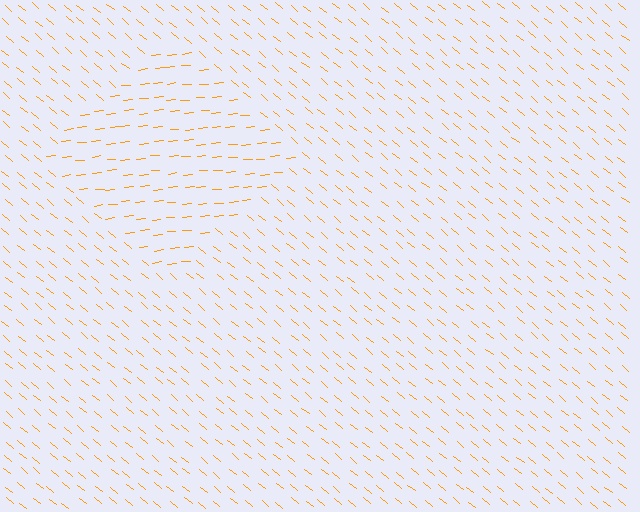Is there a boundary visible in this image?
Yes, there is a texture boundary formed by a change in line orientation.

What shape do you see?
I see a diamond.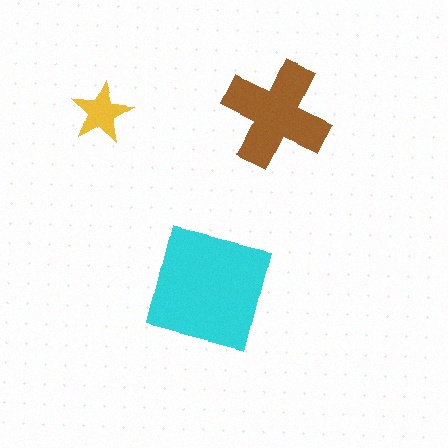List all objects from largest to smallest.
The cyan square, the brown cross, the yellow star.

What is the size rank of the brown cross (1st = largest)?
2nd.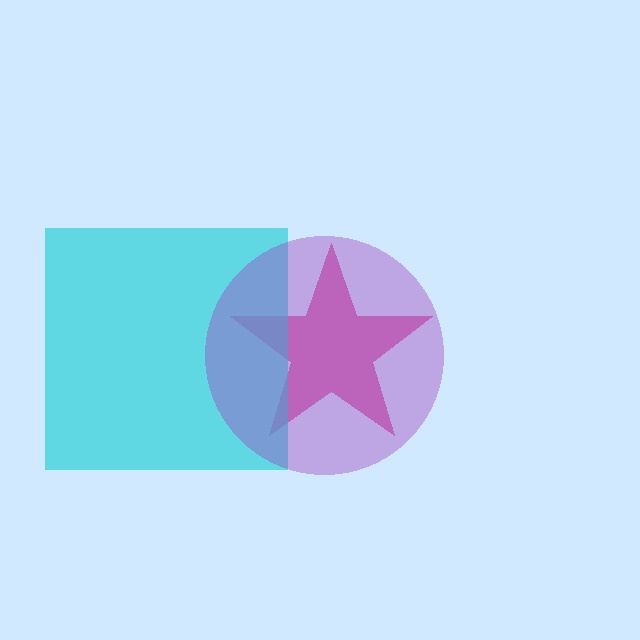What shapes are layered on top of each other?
The layered shapes are: a magenta star, a cyan square, a purple circle.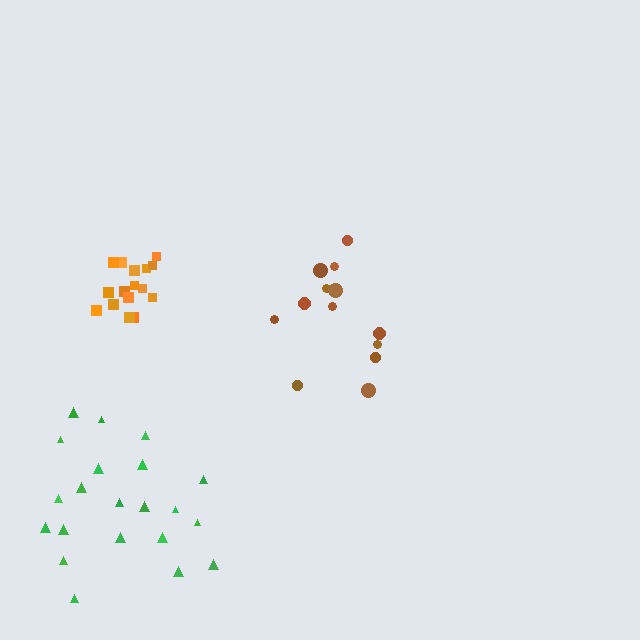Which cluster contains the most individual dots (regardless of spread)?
Green (21).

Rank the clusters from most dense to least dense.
orange, green, brown.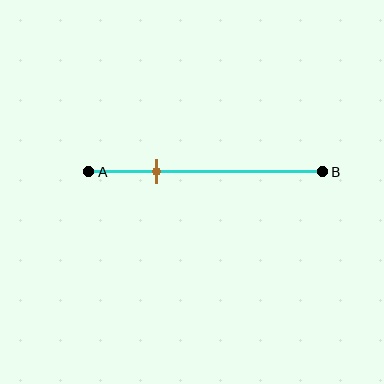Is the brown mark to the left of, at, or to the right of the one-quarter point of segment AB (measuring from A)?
The brown mark is to the right of the one-quarter point of segment AB.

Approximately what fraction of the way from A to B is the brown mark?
The brown mark is approximately 30% of the way from A to B.